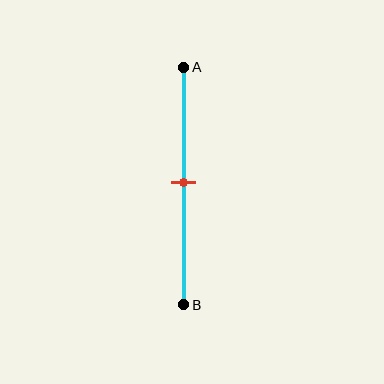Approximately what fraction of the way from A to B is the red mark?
The red mark is approximately 50% of the way from A to B.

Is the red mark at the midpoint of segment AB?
Yes, the mark is approximately at the midpoint.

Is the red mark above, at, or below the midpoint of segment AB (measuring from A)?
The red mark is approximately at the midpoint of segment AB.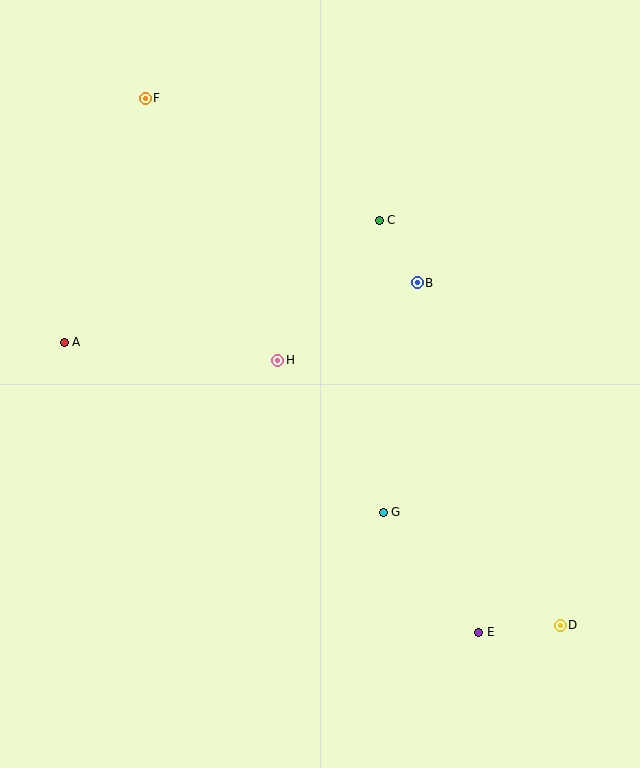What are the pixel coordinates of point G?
Point G is at (383, 512).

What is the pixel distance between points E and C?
The distance between E and C is 424 pixels.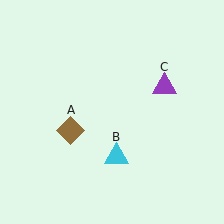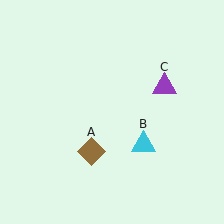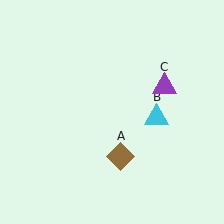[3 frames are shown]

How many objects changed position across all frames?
2 objects changed position: brown diamond (object A), cyan triangle (object B).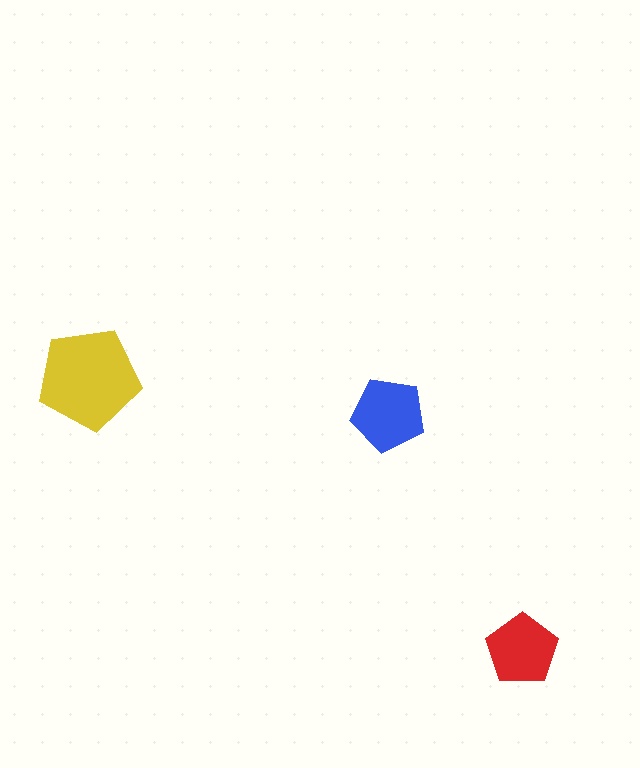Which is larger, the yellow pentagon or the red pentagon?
The yellow one.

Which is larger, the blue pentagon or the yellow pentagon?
The yellow one.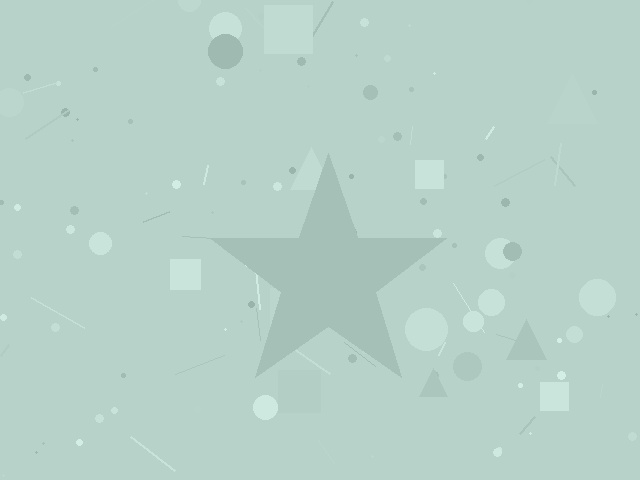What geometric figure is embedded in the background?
A star is embedded in the background.